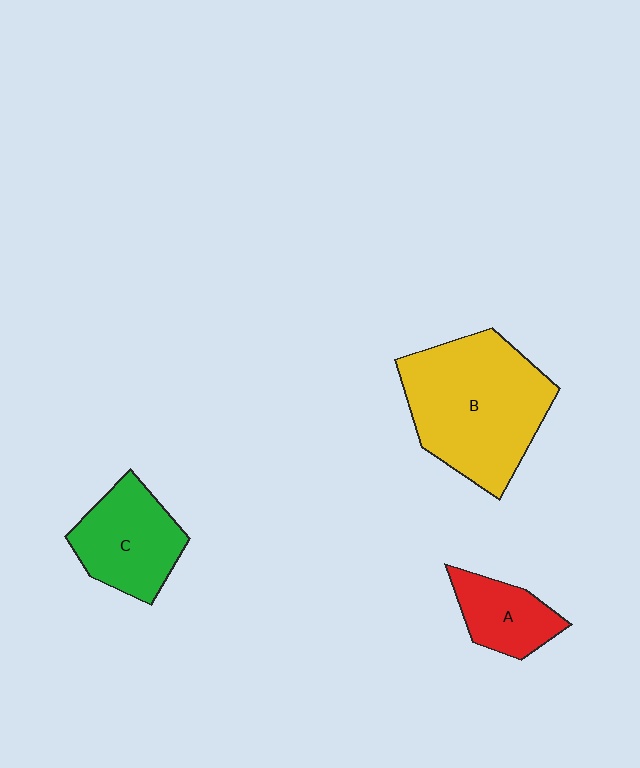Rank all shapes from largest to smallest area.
From largest to smallest: B (yellow), C (green), A (red).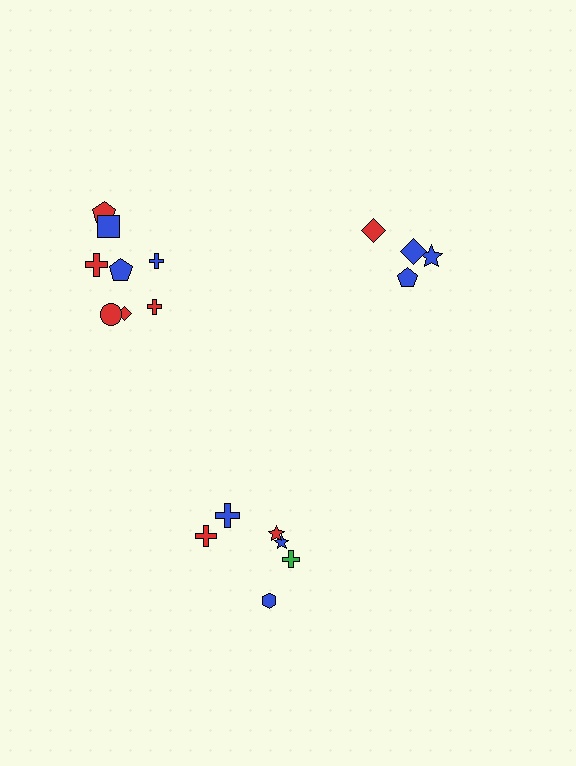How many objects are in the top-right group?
There are 4 objects.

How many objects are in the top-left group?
There are 8 objects.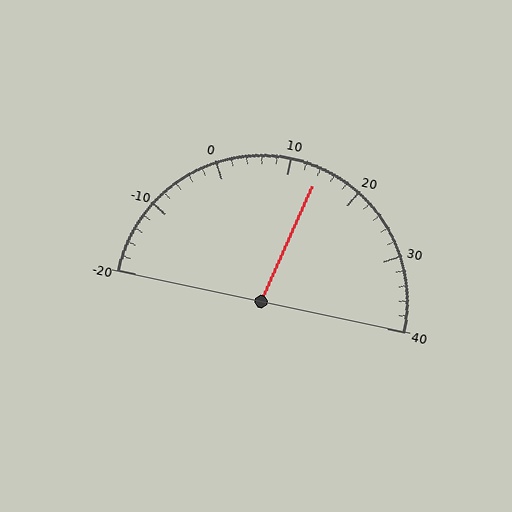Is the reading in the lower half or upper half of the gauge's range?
The reading is in the upper half of the range (-20 to 40).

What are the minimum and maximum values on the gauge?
The gauge ranges from -20 to 40.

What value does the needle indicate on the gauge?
The needle indicates approximately 14.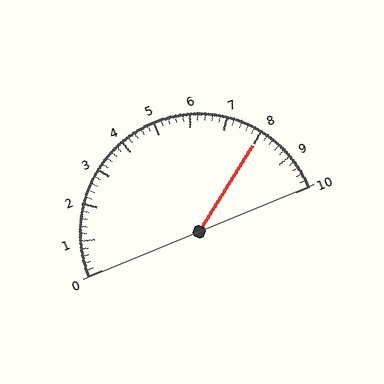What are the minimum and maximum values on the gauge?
The gauge ranges from 0 to 10.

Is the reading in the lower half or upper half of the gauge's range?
The reading is in the upper half of the range (0 to 10).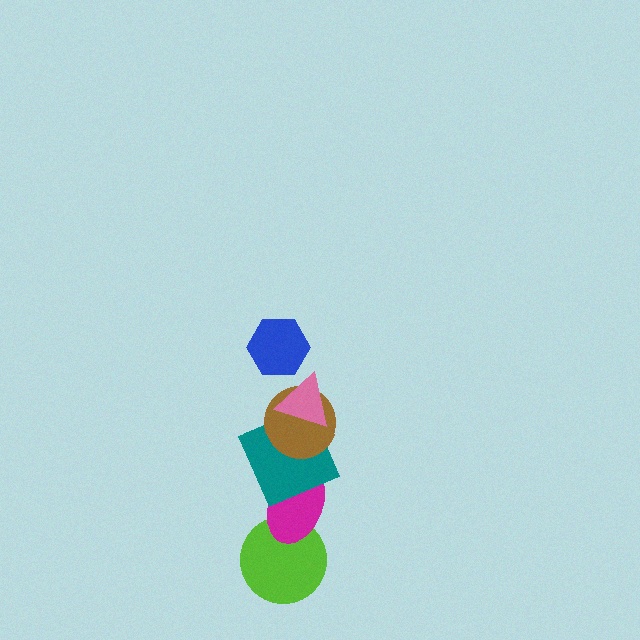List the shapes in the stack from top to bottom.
From top to bottom: the blue hexagon, the pink triangle, the brown circle, the teal square, the magenta ellipse, the lime circle.